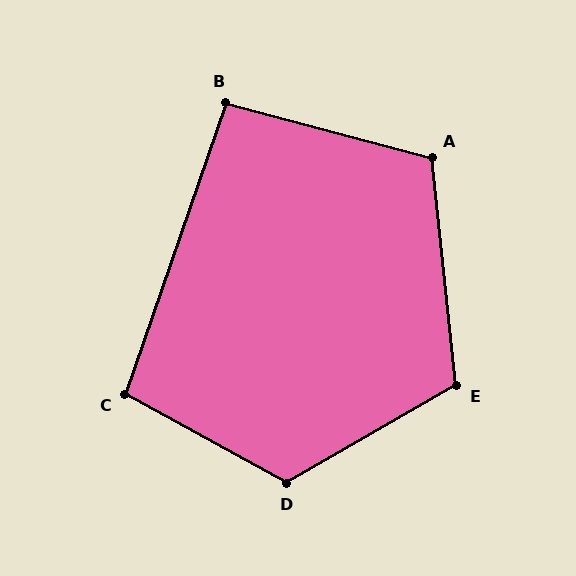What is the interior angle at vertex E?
Approximately 114 degrees (obtuse).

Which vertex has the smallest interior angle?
B, at approximately 95 degrees.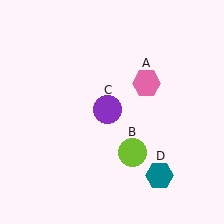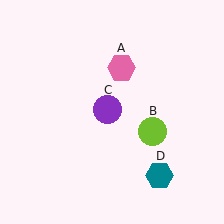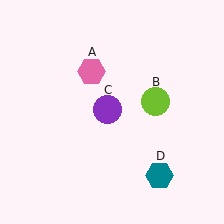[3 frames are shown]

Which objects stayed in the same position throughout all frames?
Purple circle (object C) and teal hexagon (object D) remained stationary.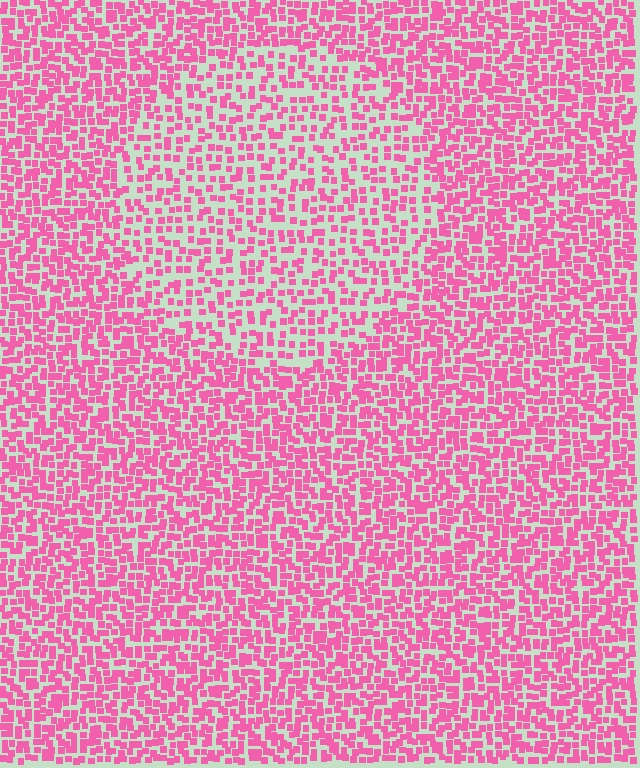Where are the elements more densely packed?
The elements are more densely packed outside the circle boundary.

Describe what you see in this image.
The image contains small pink elements arranged at two different densities. A circle-shaped region is visible where the elements are less densely packed than the surrounding area.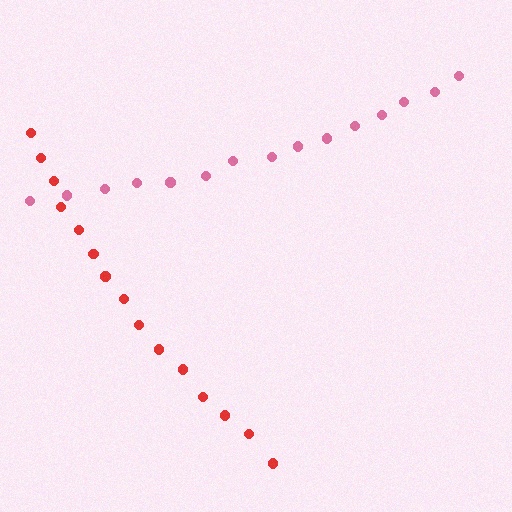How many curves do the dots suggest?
There are 2 distinct paths.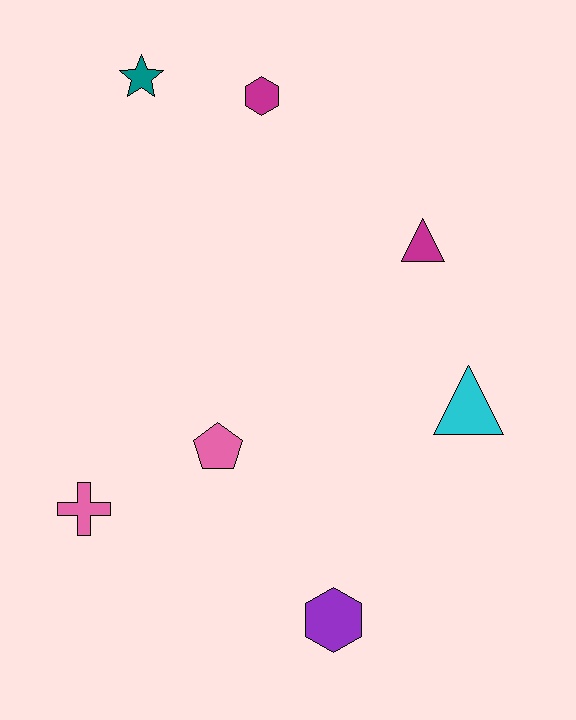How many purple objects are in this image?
There is 1 purple object.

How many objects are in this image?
There are 7 objects.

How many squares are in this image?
There are no squares.